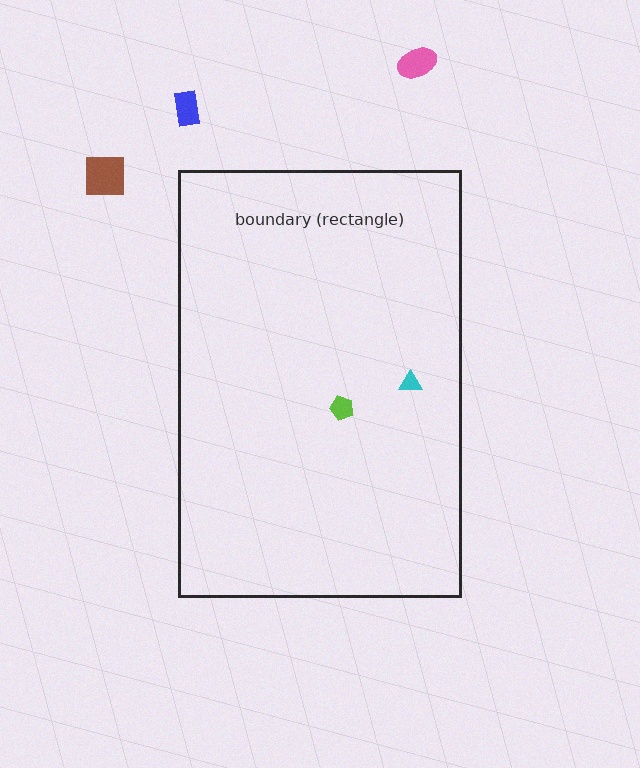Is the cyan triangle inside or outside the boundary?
Inside.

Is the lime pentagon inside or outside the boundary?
Inside.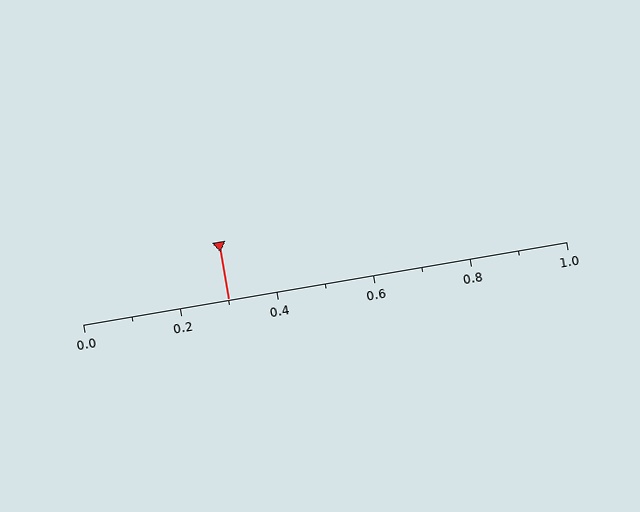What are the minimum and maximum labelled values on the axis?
The axis runs from 0.0 to 1.0.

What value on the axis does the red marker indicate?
The marker indicates approximately 0.3.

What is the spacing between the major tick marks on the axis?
The major ticks are spaced 0.2 apart.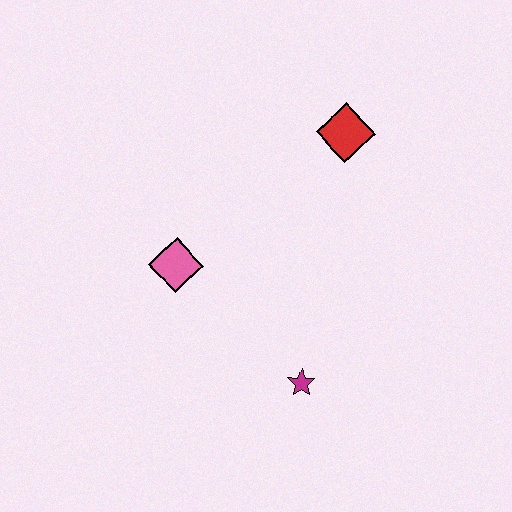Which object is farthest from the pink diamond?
The red diamond is farthest from the pink diamond.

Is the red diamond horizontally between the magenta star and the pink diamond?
No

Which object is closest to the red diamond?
The pink diamond is closest to the red diamond.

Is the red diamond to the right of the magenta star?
Yes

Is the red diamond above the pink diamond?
Yes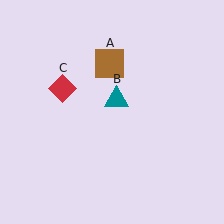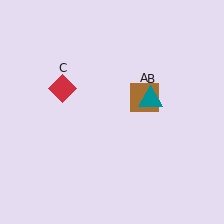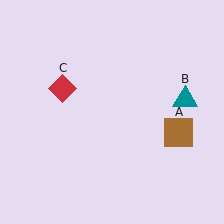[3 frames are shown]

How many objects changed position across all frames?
2 objects changed position: brown square (object A), teal triangle (object B).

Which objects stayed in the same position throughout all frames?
Red diamond (object C) remained stationary.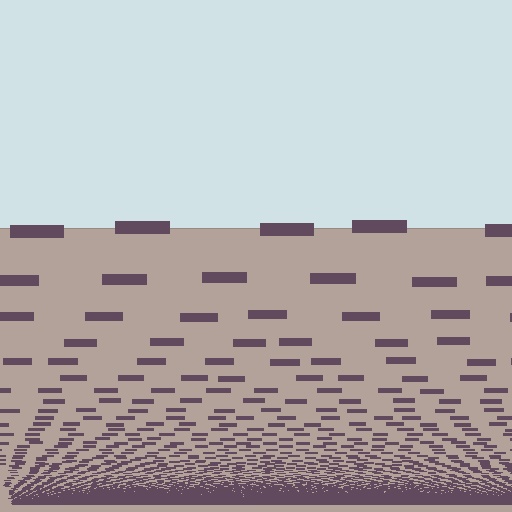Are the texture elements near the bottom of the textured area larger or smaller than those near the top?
Smaller. The gradient is inverted — elements near the bottom are smaller and denser.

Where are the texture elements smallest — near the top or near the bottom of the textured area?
Near the bottom.